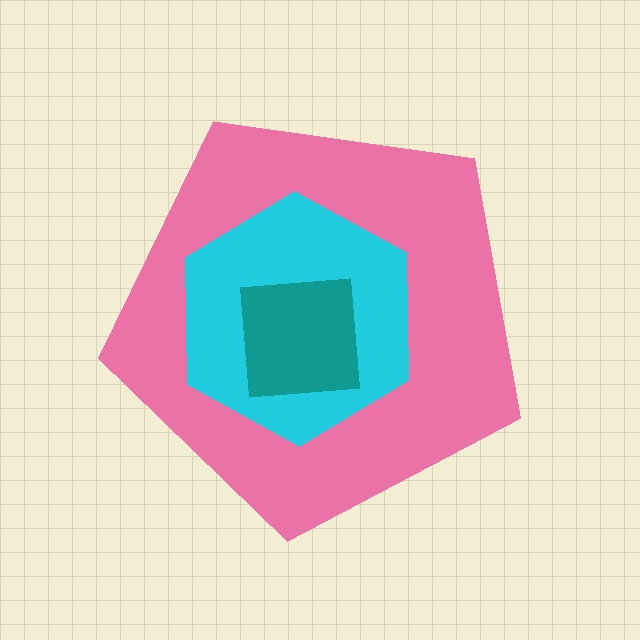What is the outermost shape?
The pink pentagon.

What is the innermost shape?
The teal square.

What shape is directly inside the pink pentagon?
The cyan hexagon.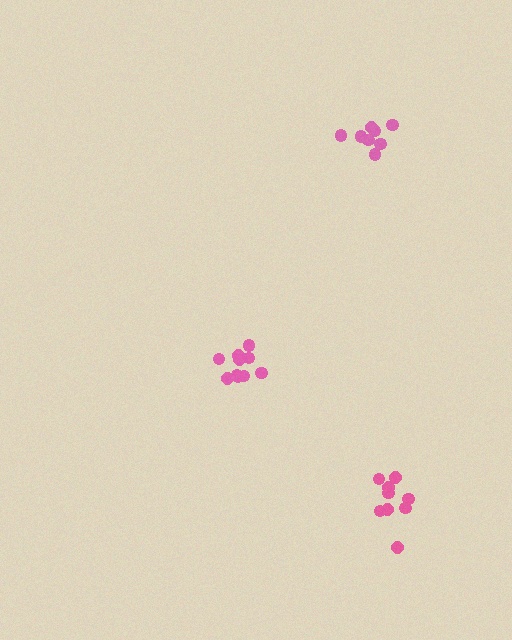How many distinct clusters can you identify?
There are 3 distinct clusters.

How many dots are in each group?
Group 1: 8 dots, Group 2: 9 dots, Group 3: 10 dots (27 total).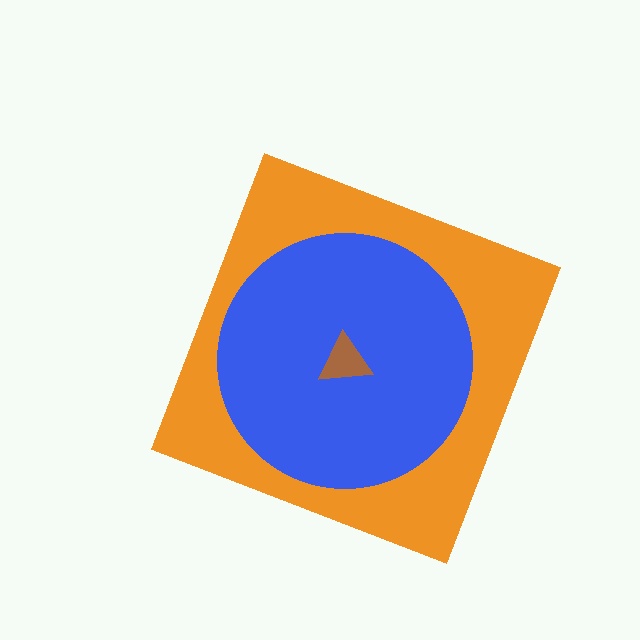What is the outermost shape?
The orange diamond.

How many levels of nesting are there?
3.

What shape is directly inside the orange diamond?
The blue circle.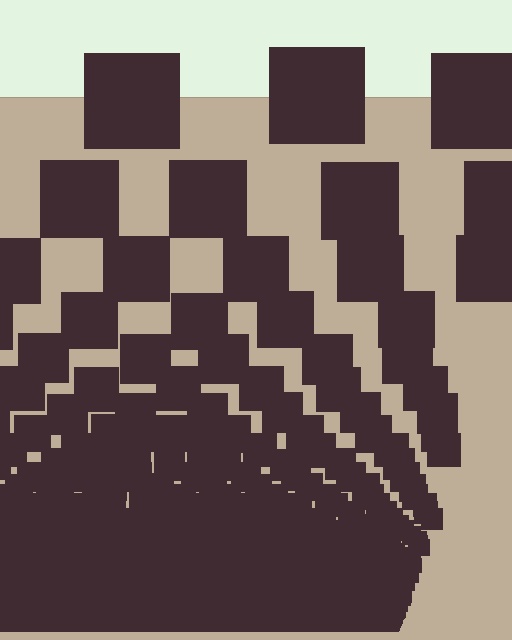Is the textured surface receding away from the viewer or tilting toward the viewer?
The surface appears to tilt toward the viewer. Texture elements get larger and sparser toward the top.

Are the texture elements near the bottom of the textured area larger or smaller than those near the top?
Smaller. The gradient is inverted — elements near the bottom are smaller and denser.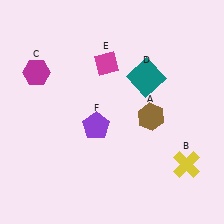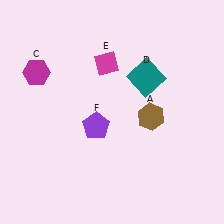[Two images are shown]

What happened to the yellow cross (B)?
The yellow cross (B) was removed in Image 2. It was in the bottom-right area of Image 1.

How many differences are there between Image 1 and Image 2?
There is 1 difference between the two images.